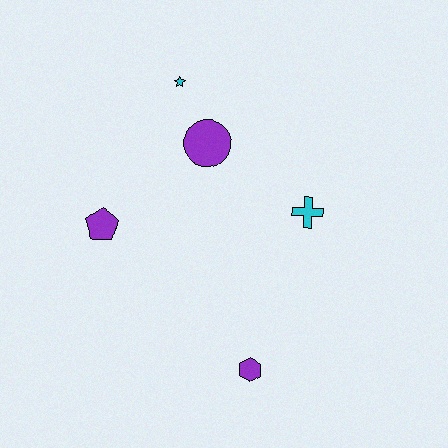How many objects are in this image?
There are 5 objects.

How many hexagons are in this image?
There is 1 hexagon.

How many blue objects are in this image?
There are no blue objects.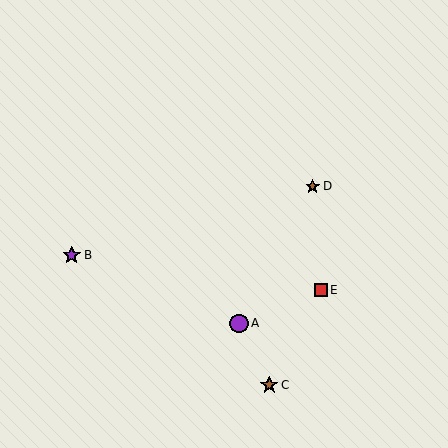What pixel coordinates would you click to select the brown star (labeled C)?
Click at (269, 385) to select the brown star C.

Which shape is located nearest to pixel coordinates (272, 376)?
The brown star (labeled C) at (269, 385) is nearest to that location.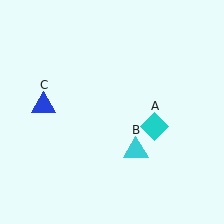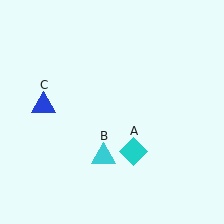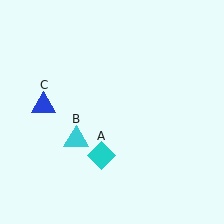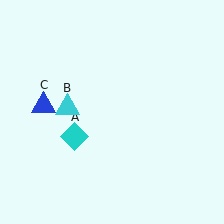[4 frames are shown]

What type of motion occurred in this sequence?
The cyan diamond (object A), cyan triangle (object B) rotated clockwise around the center of the scene.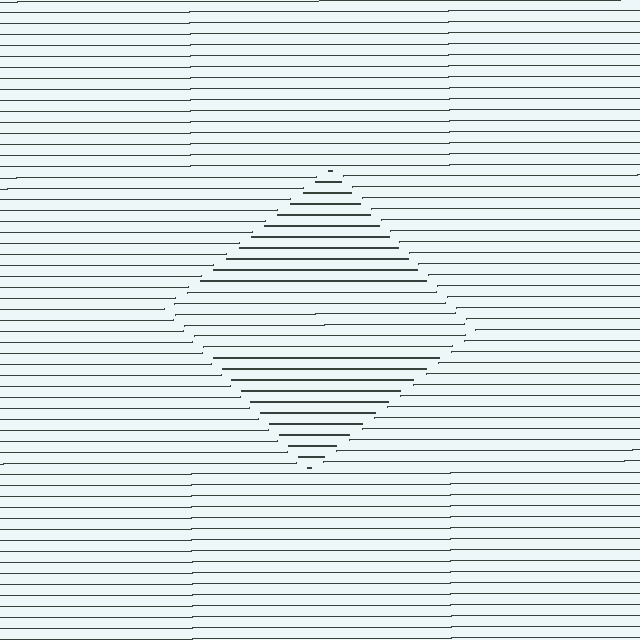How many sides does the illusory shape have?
4 sides — the line-ends trace a square.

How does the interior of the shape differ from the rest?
The interior of the shape contains the same grating, shifted by half a period — the contour is defined by the phase discontinuity where line-ends from the inner and outer gratings abut.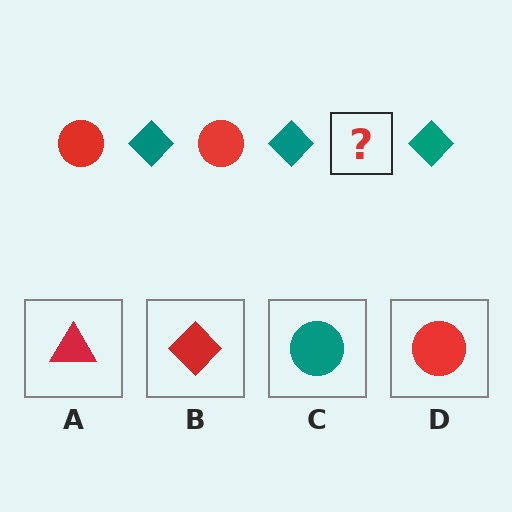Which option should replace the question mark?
Option D.